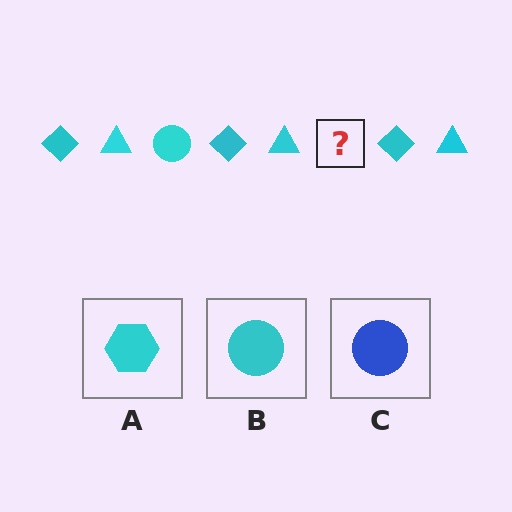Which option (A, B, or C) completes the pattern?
B.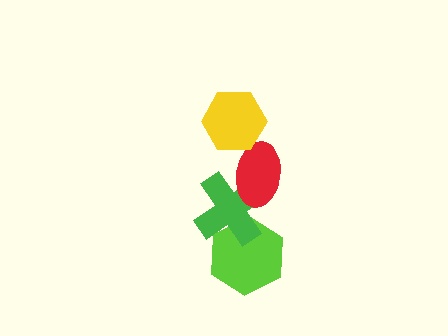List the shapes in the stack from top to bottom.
From top to bottom: the yellow hexagon, the red ellipse, the green cross, the lime hexagon.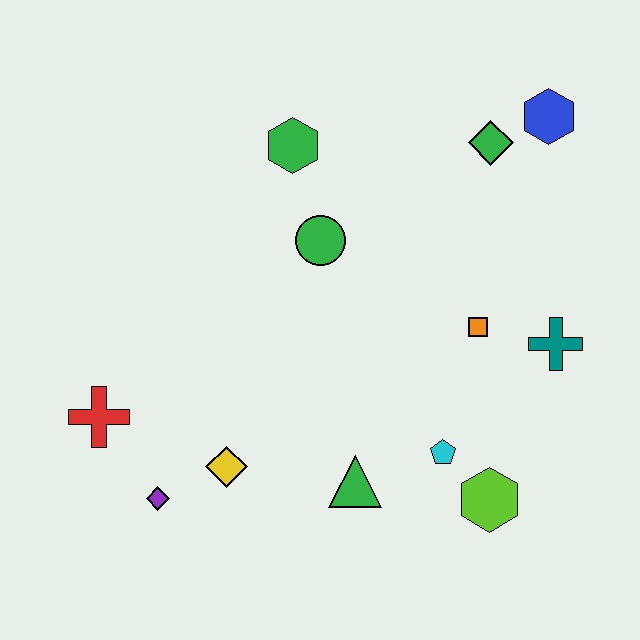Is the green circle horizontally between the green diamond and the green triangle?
No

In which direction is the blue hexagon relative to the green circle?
The blue hexagon is to the right of the green circle.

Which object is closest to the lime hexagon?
The cyan pentagon is closest to the lime hexagon.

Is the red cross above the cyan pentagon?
Yes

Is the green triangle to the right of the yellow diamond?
Yes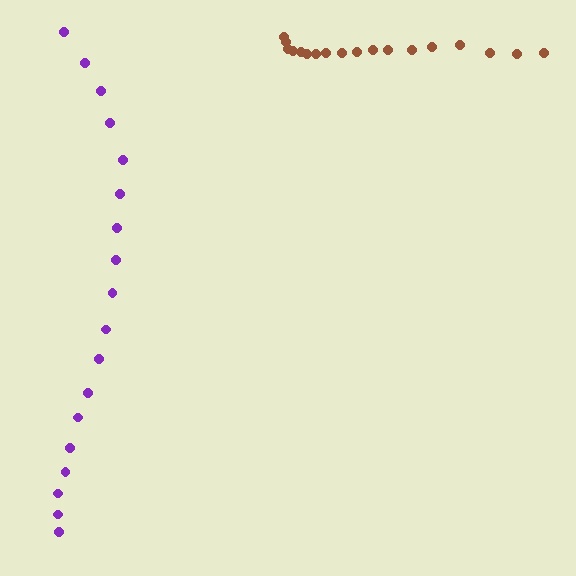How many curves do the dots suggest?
There are 2 distinct paths.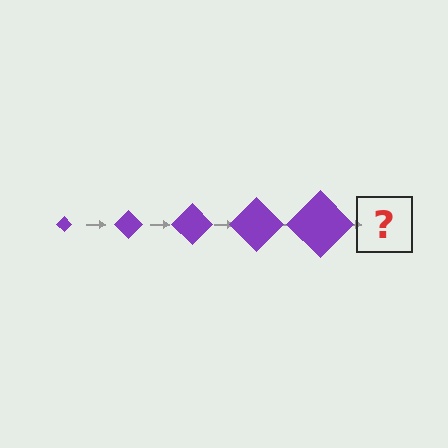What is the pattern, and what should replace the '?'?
The pattern is that the diamond gets progressively larger each step. The '?' should be a purple diamond, larger than the previous one.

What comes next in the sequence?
The next element should be a purple diamond, larger than the previous one.